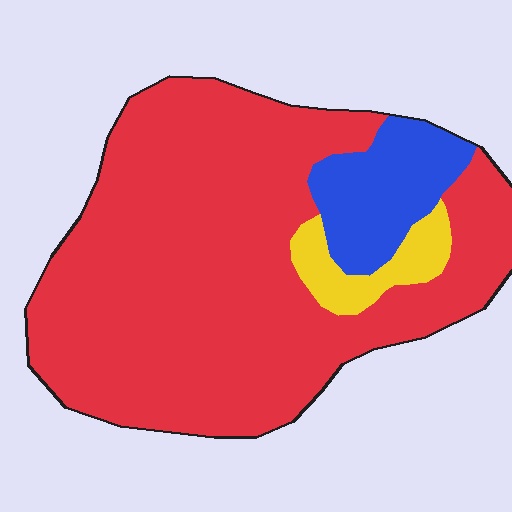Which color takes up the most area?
Red, at roughly 80%.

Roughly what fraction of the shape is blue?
Blue covers 12% of the shape.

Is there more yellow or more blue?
Blue.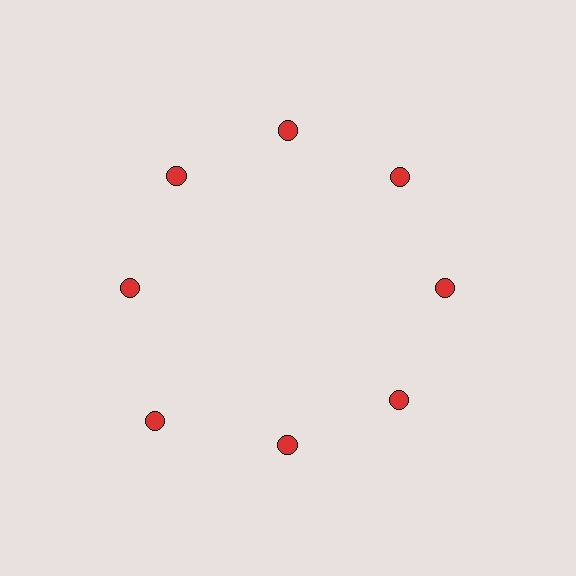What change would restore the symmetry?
The symmetry would be restored by moving it inward, back onto the ring so that all 8 circles sit at equal angles and equal distance from the center.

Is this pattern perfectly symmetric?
No. The 8 red circles are arranged in a ring, but one element near the 8 o'clock position is pushed outward from the center, breaking the 8-fold rotational symmetry.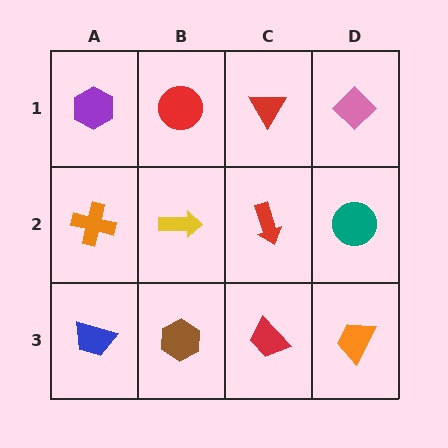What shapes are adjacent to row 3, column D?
A teal circle (row 2, column D), a red trapezoid (row 3, column C).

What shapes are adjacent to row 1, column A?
An orange cross (row 2, column A), a red circle (row 1, column B).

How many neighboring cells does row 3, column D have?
2.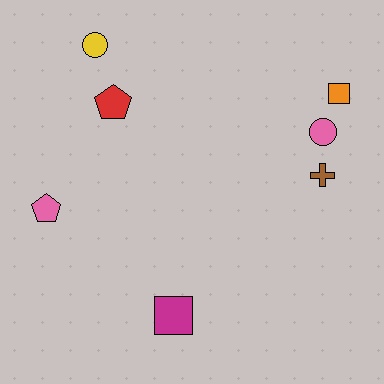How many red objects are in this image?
There is 1 red object.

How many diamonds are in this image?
There are no diamonds.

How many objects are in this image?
There are 7 objects.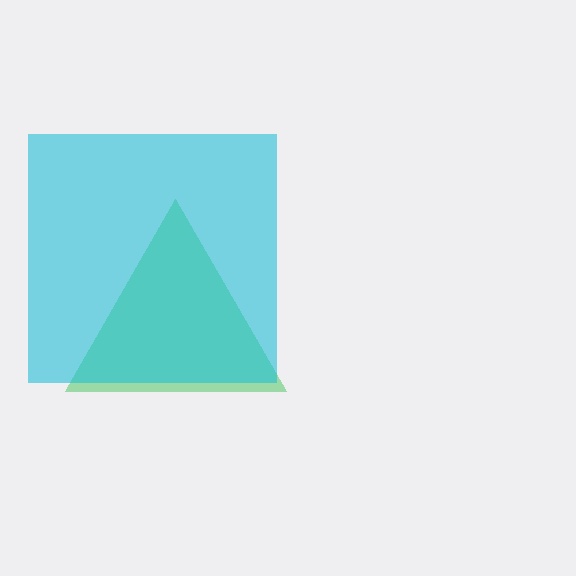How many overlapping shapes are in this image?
There are 2 overlapping shapes in the image.